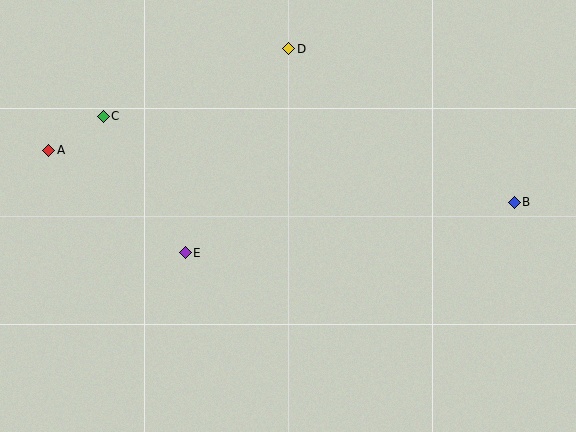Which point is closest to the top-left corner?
Point C is closest to the top-left corner.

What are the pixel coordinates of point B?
Point B is at (514, 202).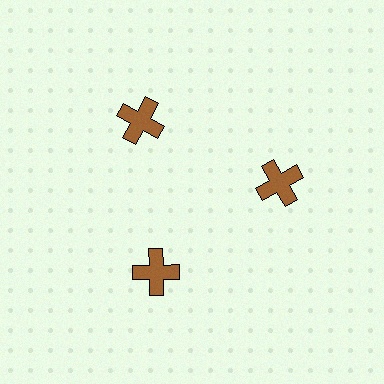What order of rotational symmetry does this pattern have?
This pattern has 3-fold rotational symmetry.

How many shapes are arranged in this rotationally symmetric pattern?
There are 3 shapes, arranged in 3 groups of 1.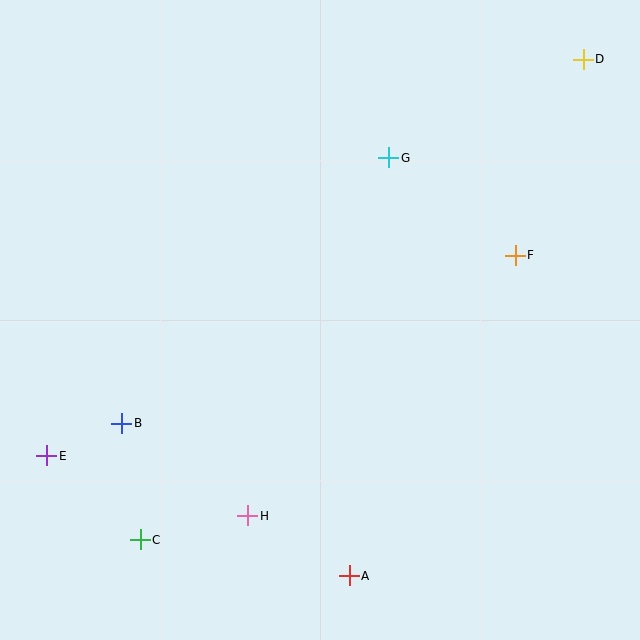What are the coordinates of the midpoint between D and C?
The midpoint between D and C is at (362, 300).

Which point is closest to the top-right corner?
Point D is closest to the top-right corner.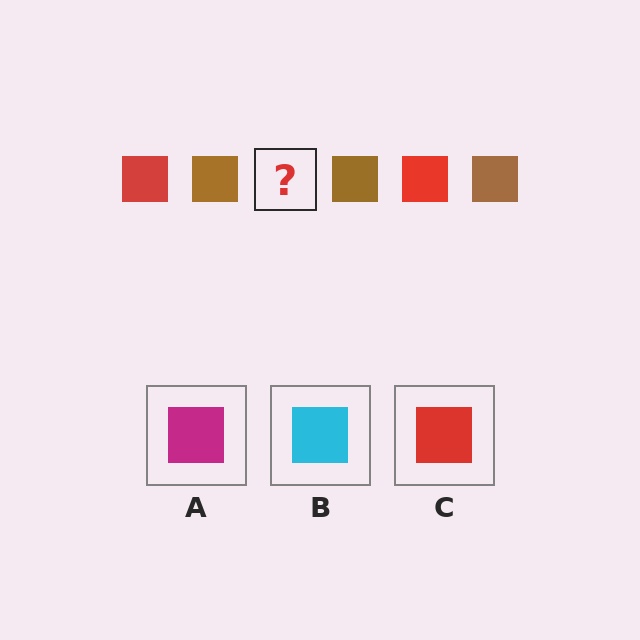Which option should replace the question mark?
Option C.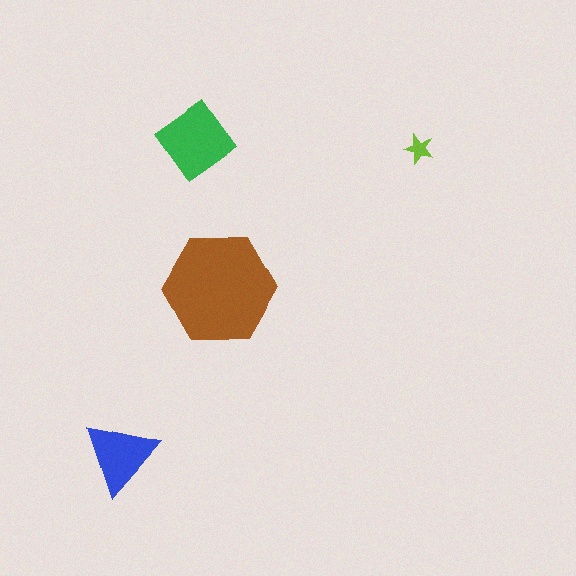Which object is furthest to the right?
The lime star is rightmost.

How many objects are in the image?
There are 4 objects in the image.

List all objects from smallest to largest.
The lime star, the blue triangle, the green diamond, the brown hexagon.